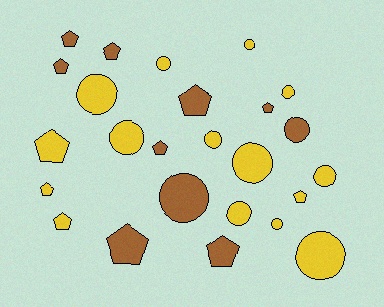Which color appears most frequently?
Yellow, with 15 objects.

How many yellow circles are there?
There are 11 yellow circles.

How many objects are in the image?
There are 25 objects.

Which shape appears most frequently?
Circle, with 13 objects.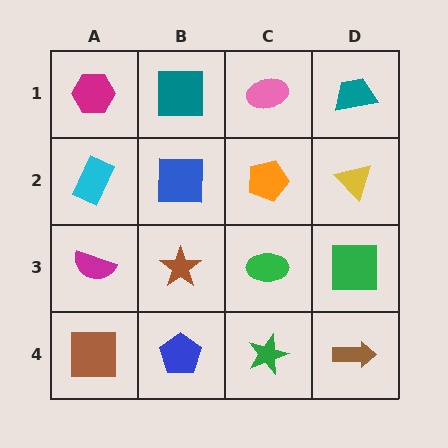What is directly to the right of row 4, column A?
A blue pentagon.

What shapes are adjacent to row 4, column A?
A magenta semicircle (row 3, column A), a blue pentagon (row 4, column B).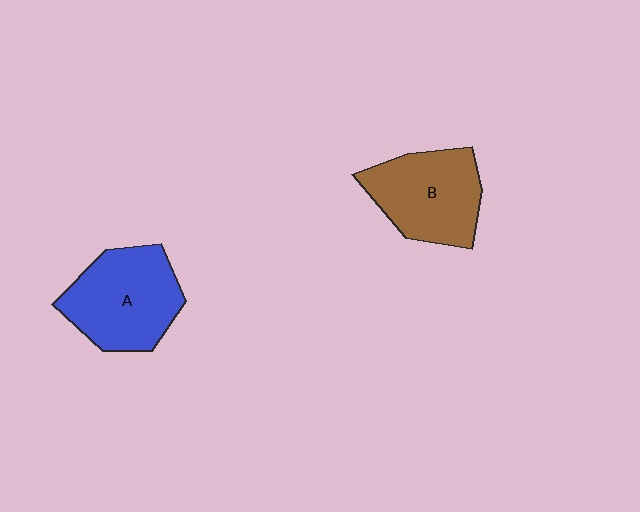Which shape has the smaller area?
Shape B (brown).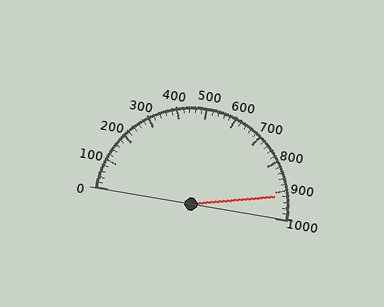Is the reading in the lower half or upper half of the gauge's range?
The reading is in the upper half of the range (0 to 1000).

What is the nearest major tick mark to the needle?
The nearest major tick mark is 900.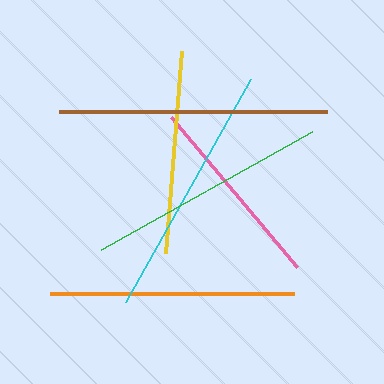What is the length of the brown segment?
The brown segment is approximately 268 pixels long.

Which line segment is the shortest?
The pink line is the shortest at approximately 196 pixels.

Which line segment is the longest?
The brown line is the longest at approximately 268 pixels.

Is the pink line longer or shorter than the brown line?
The brown line is longer than the pink line.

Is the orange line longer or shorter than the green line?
The orange line is longer than the green line.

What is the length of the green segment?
The green segment is approximately 242 pixels long.